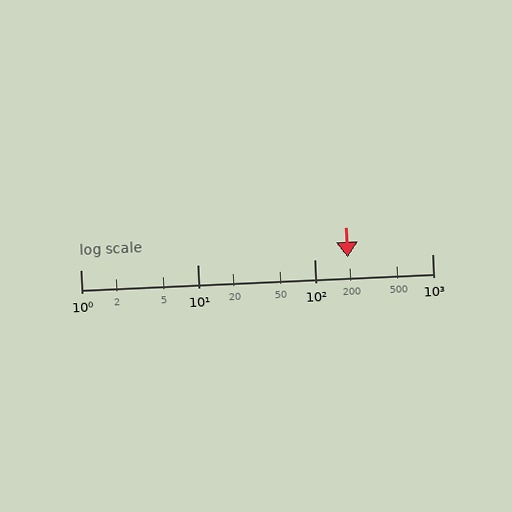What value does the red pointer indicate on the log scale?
The pointer indicates approximately 190.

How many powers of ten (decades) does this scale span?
The scale spans 3 decades, from 1 to 1000.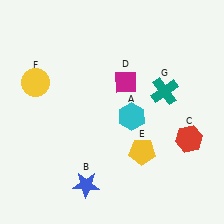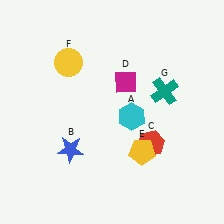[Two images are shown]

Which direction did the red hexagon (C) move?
The red hexagon (C) moved left.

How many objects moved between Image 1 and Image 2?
3 objects moved between the two images.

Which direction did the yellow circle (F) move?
The yellow circle (F) moved right.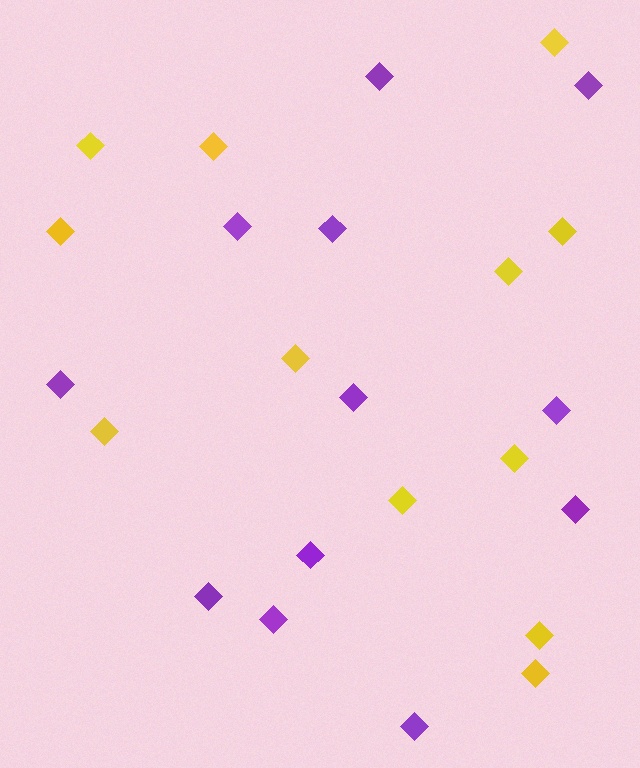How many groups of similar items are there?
There are 2 groups: one group of yellow diamonds (12) and one group of purple diamonds (12).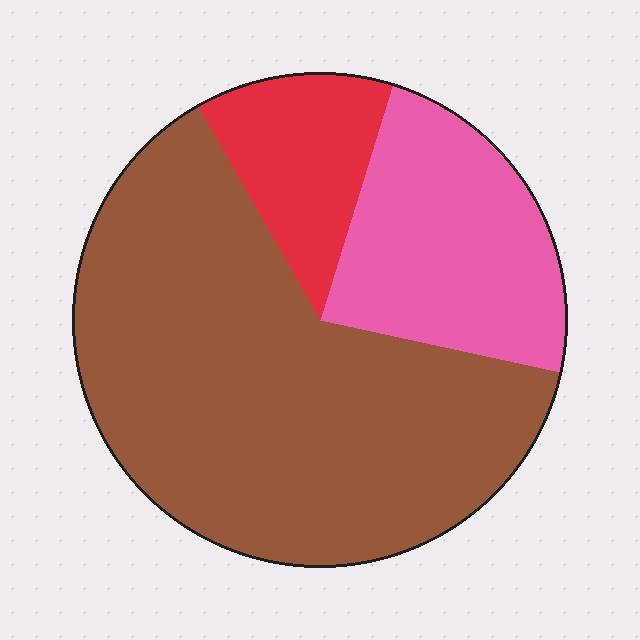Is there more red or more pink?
Pink.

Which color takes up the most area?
Brown, at roughly 65%.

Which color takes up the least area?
Red, at roughly 15%.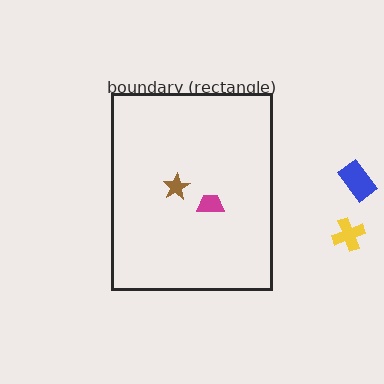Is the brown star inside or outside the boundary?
Inside.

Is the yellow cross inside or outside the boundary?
Outside.